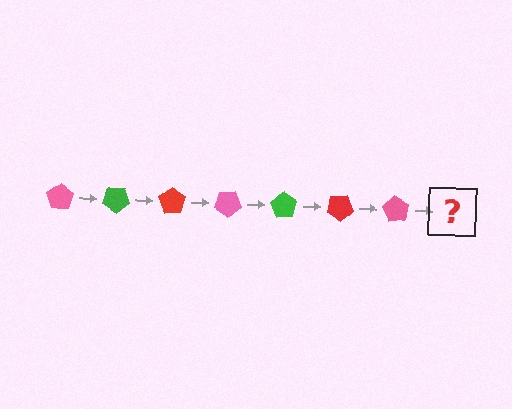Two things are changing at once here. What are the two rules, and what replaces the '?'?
The two rules are that it rotates 35 degrees each step and the color cycles through pink, green, and red. The '?' should be a green pentagon, rotated 245 degrees from the start.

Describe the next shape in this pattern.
It should be a green pentagon, rotated 245 degrees from the start.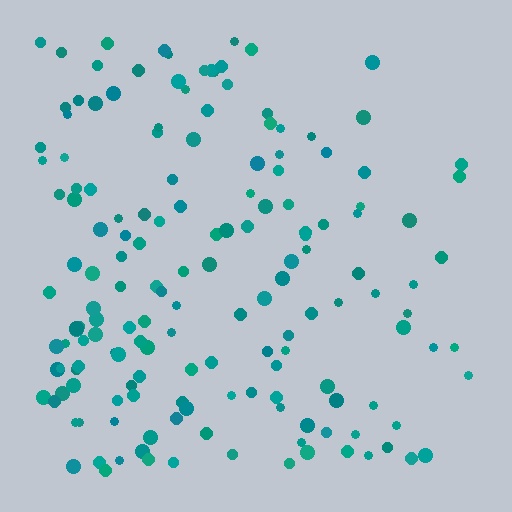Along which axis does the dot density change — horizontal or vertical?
Horizontal.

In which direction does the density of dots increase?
From right to left, with the left side densest.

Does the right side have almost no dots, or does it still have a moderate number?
Still a moderate number, just noticeably fewer than the left.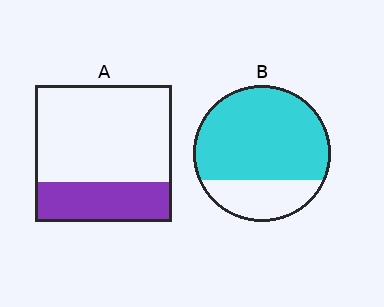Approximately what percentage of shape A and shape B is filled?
A is approximately 30% and B is approximately 75%.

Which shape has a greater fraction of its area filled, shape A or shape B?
Shape B.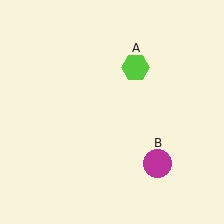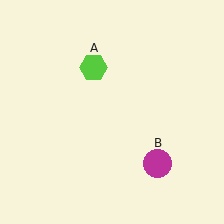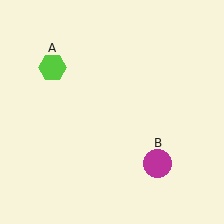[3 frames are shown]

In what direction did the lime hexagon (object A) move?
The lime hexagon (object A) moved left.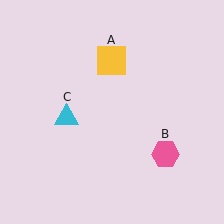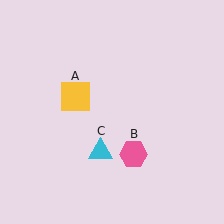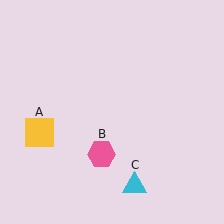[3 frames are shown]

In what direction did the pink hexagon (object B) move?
The pink hexagon (object B) moved left.